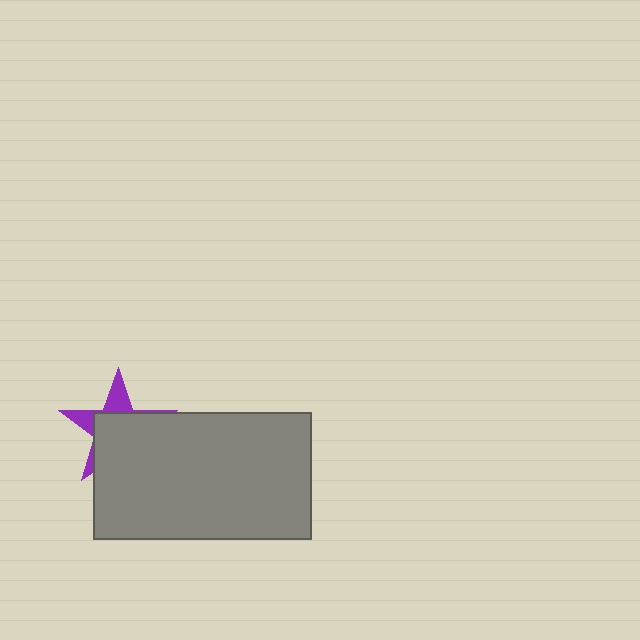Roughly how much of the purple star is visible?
A small part of it is visible (roughly 32%).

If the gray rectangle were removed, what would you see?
You would see the complete purple star.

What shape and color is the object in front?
The object in front is a gray rectangle.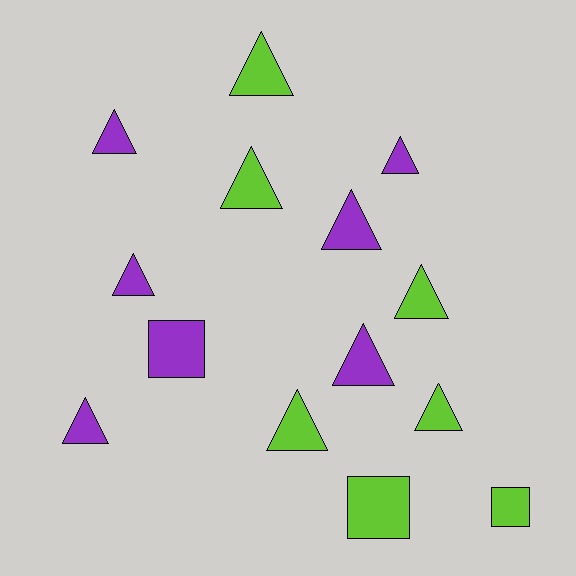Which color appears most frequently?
Purple, with 7 objects.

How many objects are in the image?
There are 14 objects.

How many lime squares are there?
There are 2 lime squares.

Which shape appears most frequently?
Triangle, with 11 objects.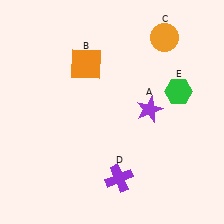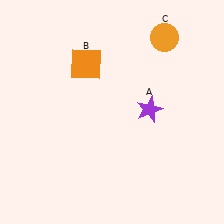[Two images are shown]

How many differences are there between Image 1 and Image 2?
There are 2 differences between the two images.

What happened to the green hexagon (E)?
The green hexagon (E) was removed in Image 2. It was in the top-right area of Image 1.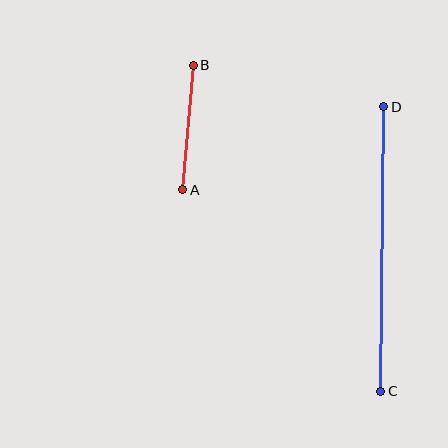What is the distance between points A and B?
The distance is approximately 125 pixels.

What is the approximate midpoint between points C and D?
The midpoint is at approximately (382, 249) pixels.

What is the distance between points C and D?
The distance is approximately 284 pixels.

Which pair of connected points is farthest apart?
Points C and D are farthest apart.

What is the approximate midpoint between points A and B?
The midpoint is at approximately (188, 128) pixels.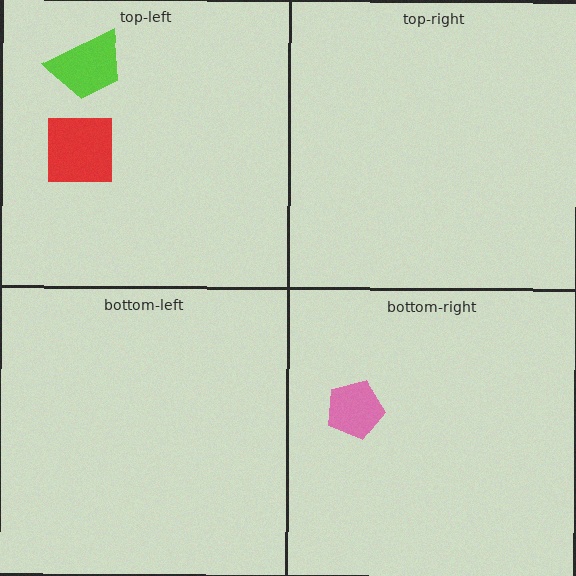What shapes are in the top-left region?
The lime trapezoid, the red square.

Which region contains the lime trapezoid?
The top-left region.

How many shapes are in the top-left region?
2.